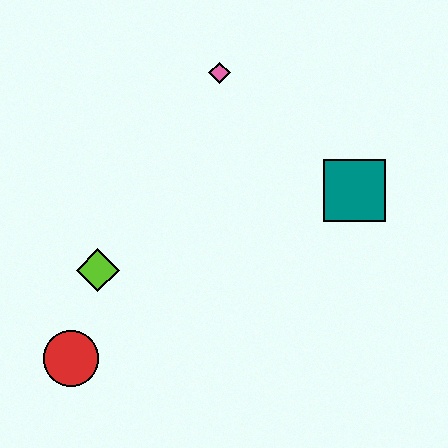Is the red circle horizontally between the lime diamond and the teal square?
No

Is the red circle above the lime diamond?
No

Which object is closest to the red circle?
The lime diamond is closest to the red circle.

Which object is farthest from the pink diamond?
The red circle is farthest from the pink diamond.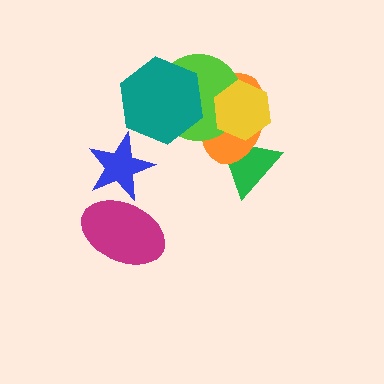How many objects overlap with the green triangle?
2 objects overlap with the green triangle.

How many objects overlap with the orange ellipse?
4 objects overlap with the orange ellipse.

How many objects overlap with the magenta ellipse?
1 object overlaps with the magenta ellipse.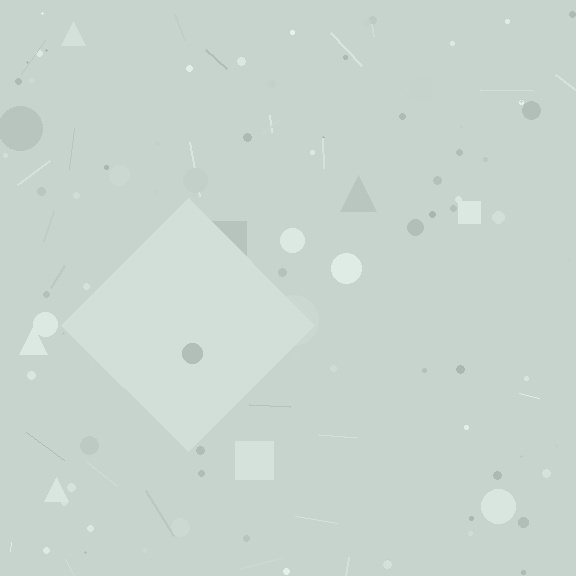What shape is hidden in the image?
A diamond is hidden in the image.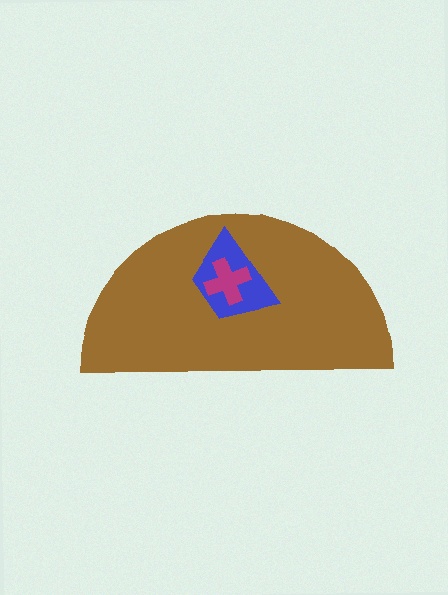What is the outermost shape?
The brown semicircle.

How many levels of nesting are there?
3.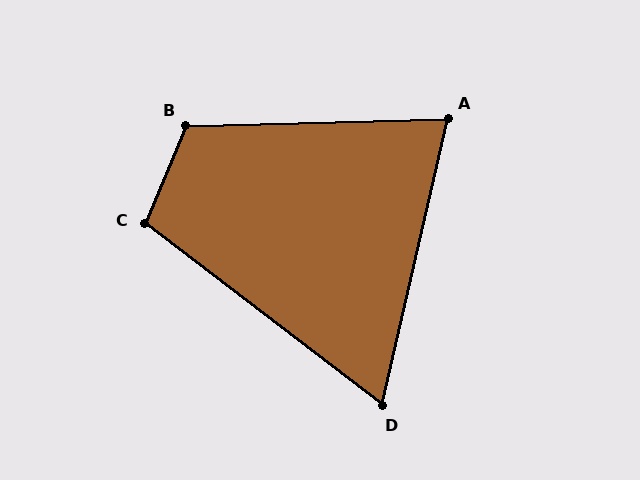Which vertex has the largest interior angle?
B, at approximately 114 degrees.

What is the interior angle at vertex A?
Approximately 76 degrees (acute).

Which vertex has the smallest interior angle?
D, at approximately 66 degrees.